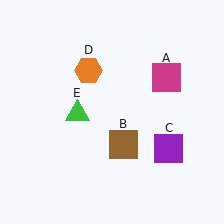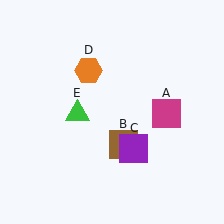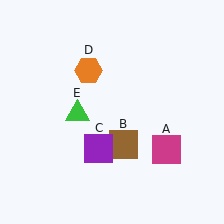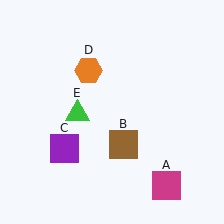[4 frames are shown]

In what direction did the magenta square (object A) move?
The magenta square (object A) moved down.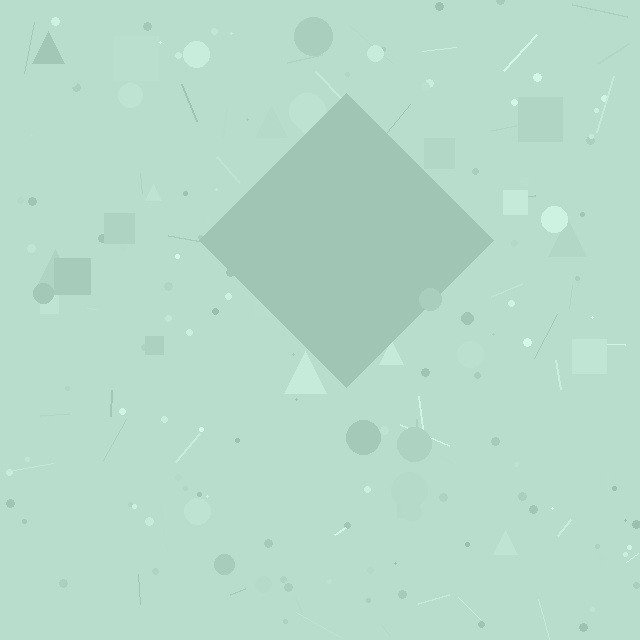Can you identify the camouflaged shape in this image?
The camouflaged shape is a diamond.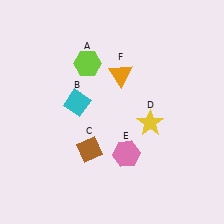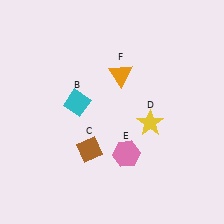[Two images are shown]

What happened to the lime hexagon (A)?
The lime hexagon (A) was removed in Image 2. It was in the top-left area of Image 1.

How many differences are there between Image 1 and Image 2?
There is 1 difference between the two images.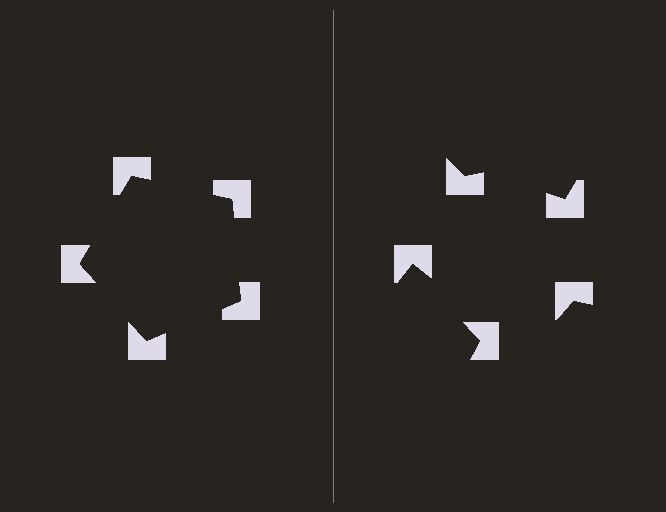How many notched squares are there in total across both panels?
10 — 5 on each side.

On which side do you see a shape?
An illusory pentagon appears on the left side. On the right side the wedge cuts are rotated, so no coherent shape forms.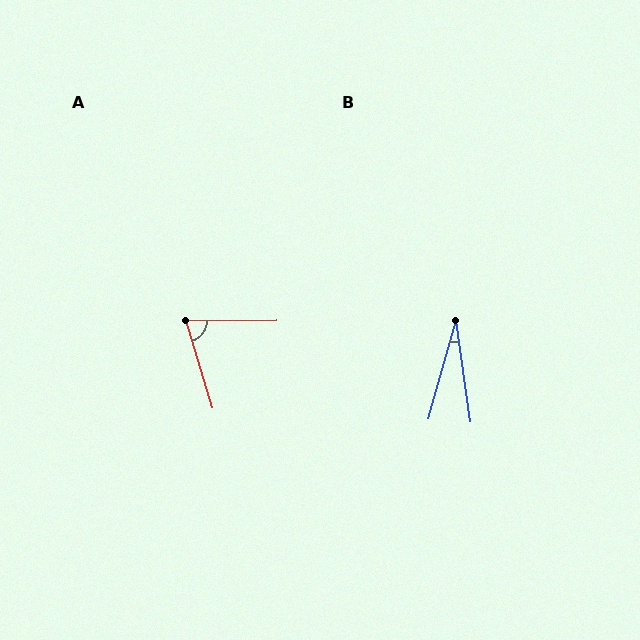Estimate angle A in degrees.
Approximately 74 degrees.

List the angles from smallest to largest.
B (23°), A (74°).